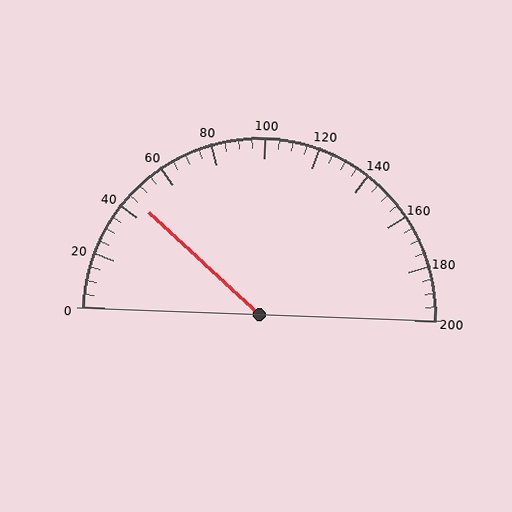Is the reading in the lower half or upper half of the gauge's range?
The reading is in the lower half of the range (0 to 200).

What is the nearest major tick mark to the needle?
The nearest major tick mark is 40.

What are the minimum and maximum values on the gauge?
The gauge ranges from 0 to 200.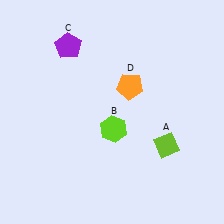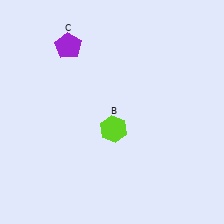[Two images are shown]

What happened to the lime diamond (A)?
The lime diamond (A) was removed in Image 2. It was in the bottom-right area of Image 1.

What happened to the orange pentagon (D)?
The orange pentagon (D) was removed in Image 2. It was in the top-right area of Image 1.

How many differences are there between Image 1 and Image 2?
There are 2 differences between the two images.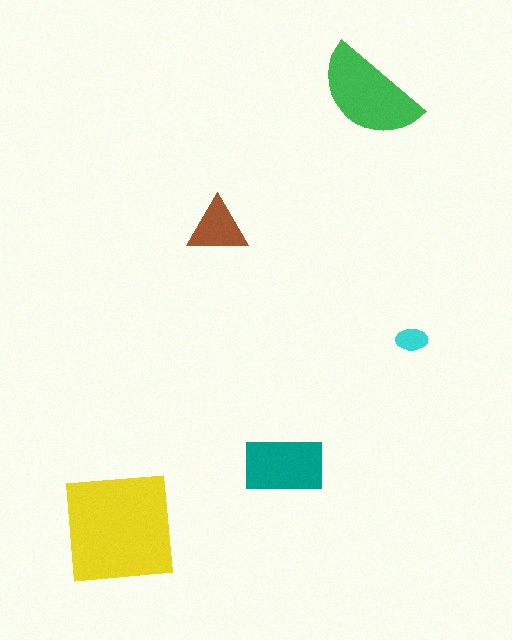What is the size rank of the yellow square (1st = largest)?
1st.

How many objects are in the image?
There are 5 objects in the image.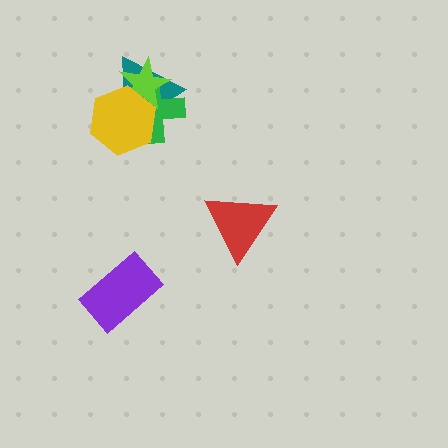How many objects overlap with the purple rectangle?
0 objects overlap with the purple rectangle.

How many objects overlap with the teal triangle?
3 objects overlap with the teal triangle.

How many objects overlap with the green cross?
3 objects overlap with the green cross.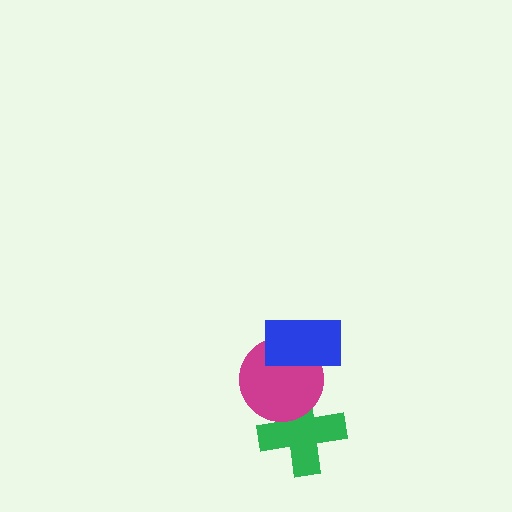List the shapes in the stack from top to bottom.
From top to bottom: the blue rectangle, the magenta circle, the green cross.